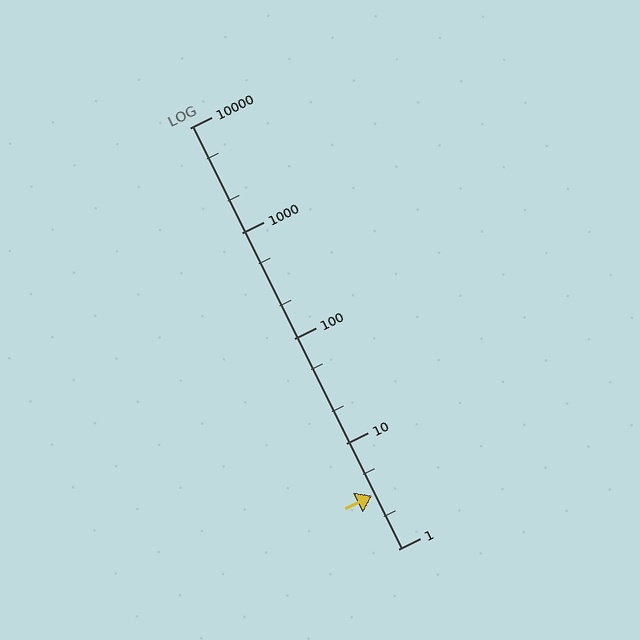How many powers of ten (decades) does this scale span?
The scale spans 4 decades, from 1 to 10000.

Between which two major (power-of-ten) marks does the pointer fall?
The pointer is between 1 and 10.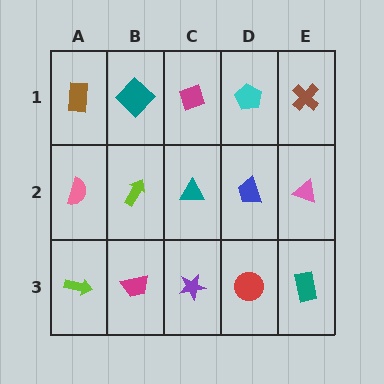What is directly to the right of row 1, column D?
A brown cross.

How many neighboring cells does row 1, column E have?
2.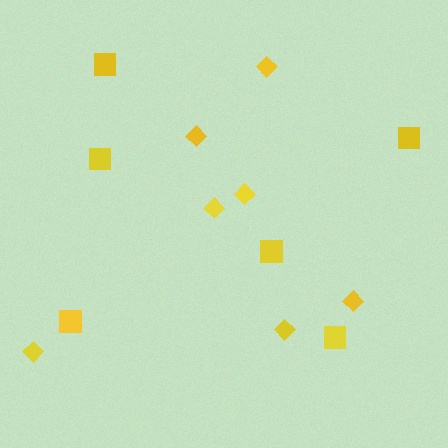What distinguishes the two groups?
There are 2 groups: one group of squares (6) and one group of diamonds (7).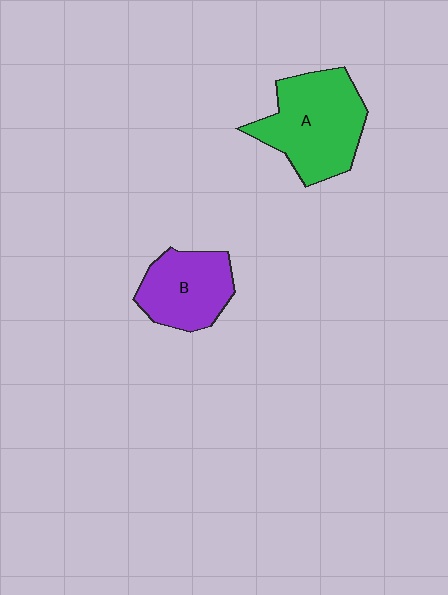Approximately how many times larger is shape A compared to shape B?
Approximately 1.4 times.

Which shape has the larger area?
Shape A (green).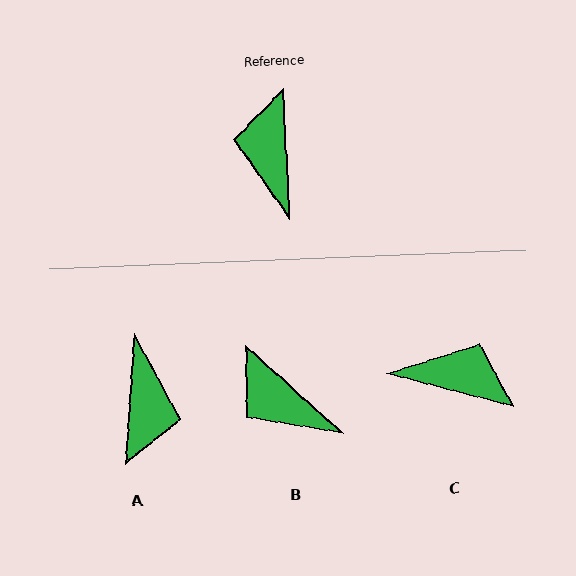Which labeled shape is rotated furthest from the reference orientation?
A, about 173 degrees away.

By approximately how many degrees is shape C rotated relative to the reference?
Approximately 108 degrees clockwise.